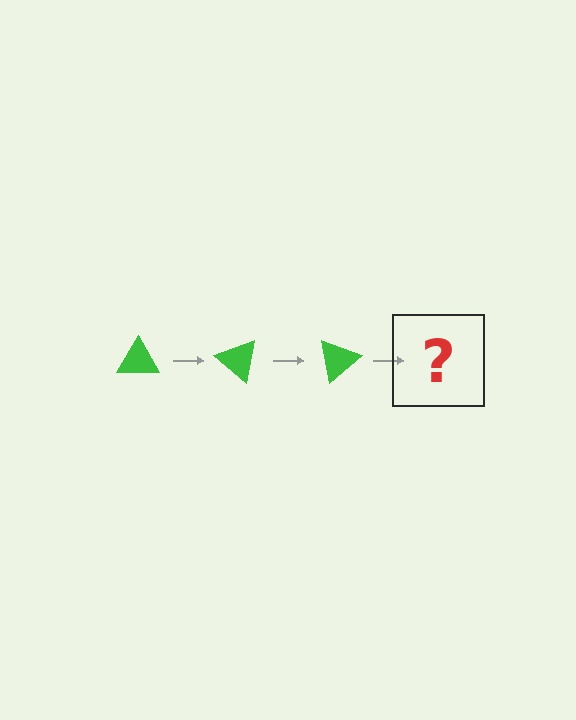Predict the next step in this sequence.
The next step is a green triangle rotated 120 degrees.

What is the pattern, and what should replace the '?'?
The pattern is that the triangle rotates 40 degrees each step. The '?' should be a green triangle rotated 120 degrees.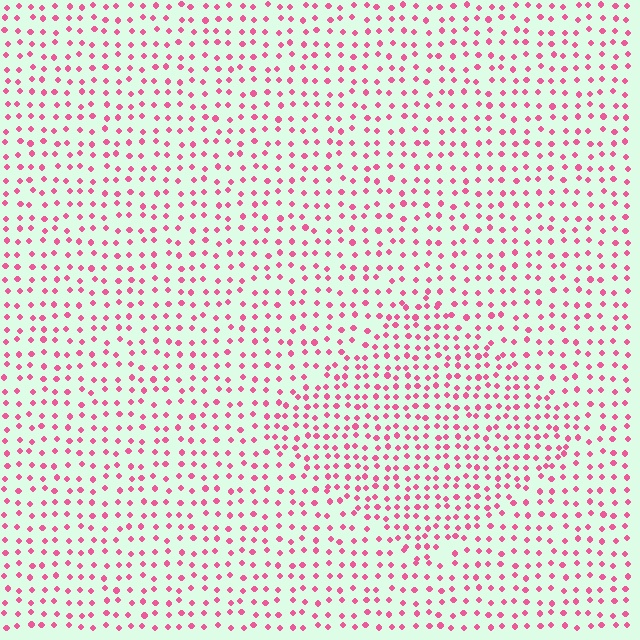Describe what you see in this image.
The image contains small pink elements arranged at two different densities. A diamond-shaped region is visible where the elements are more densely packed than the surrounding area.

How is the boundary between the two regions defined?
The boundary is defined by a change in element density (approximately 1.5x ratio). All elements are the same color, size, and shape.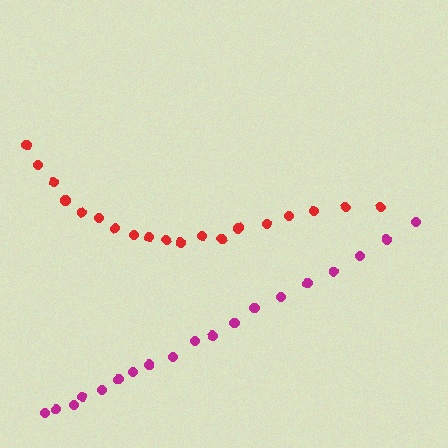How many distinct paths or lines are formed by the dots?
There are 2 distinct paths.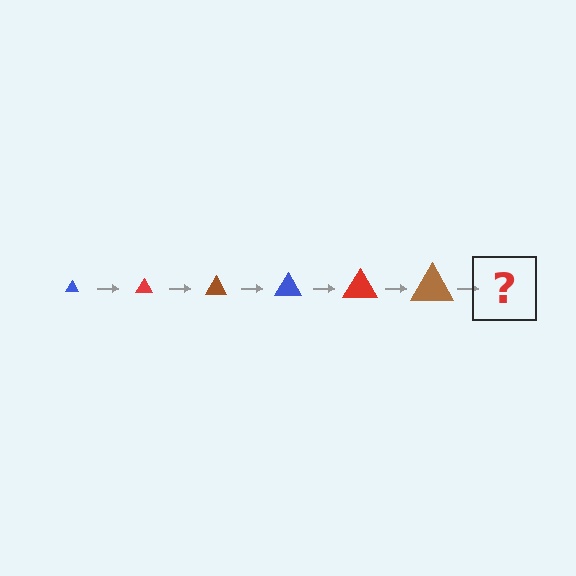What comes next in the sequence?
The next element should be a blue triangle, larger than the previous one.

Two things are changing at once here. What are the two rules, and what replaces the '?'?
The two rules are that the triangle grows larger each step and the color cycles through blue, red, and brown. The '?' should be a blue triangle, larger than the previous one.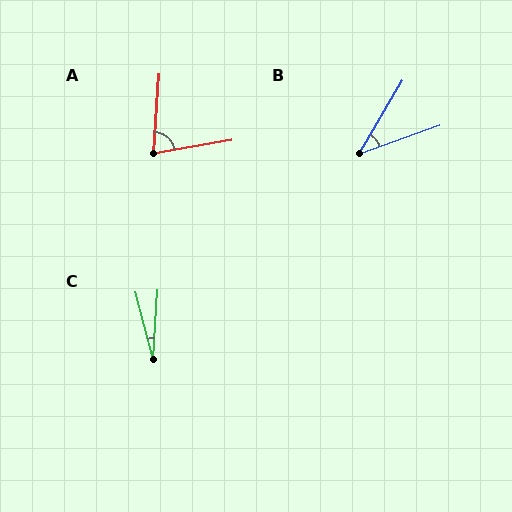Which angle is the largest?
A, at approximately 76 degrees.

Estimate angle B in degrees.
Approximately 40 degrees.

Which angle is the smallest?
C, at approximately 18 degrees.